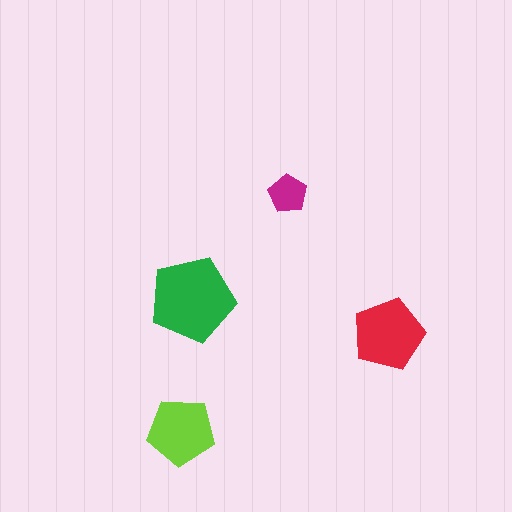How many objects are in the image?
There are 4 objects in the image.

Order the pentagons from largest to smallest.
the green one, the red one, the lime one, the magenta one.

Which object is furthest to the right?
The red pentagon is rightmost.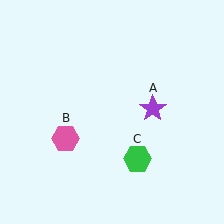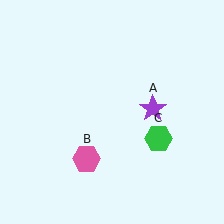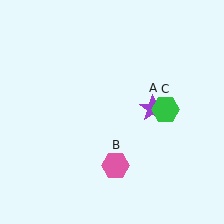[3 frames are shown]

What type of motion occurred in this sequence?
The pink hexagon (object B), green hexagon (object C) rotated counterclockwise around the center of the scene.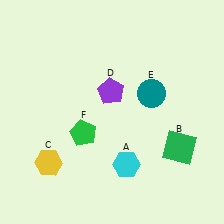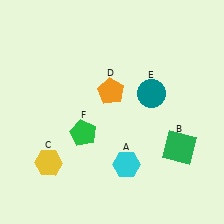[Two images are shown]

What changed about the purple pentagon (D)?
In Image 1, D is purple. In Image 2, it changed to orange.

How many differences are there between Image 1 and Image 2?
There is 1 difference between the two images.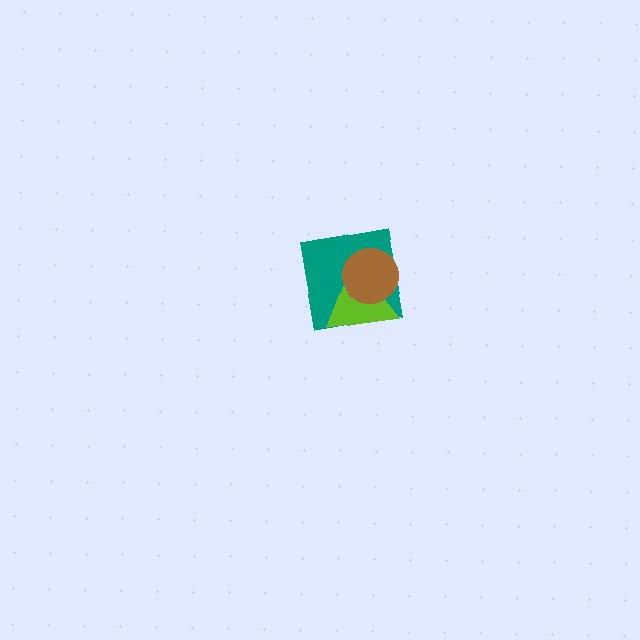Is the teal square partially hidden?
Yes, it is partially covered by another shape.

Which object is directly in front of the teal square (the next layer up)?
The lime triangle is directly in front of the teal square.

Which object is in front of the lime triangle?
The brown circle is in front of the lime triangle.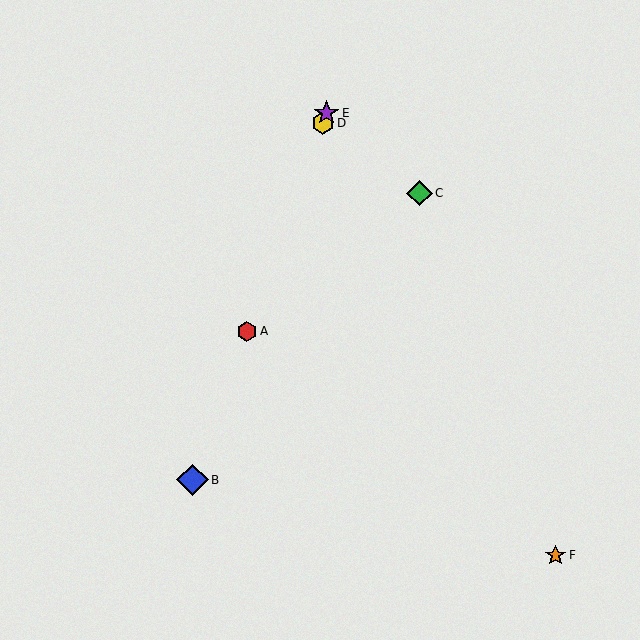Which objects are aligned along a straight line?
Objects A, B, D, E are aligned along a straight line.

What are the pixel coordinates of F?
Object F is at (555, 555).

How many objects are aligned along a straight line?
4 objects (A, B, D, E) are aligned along a straight line.